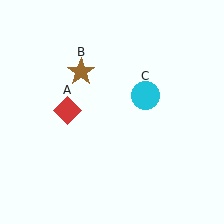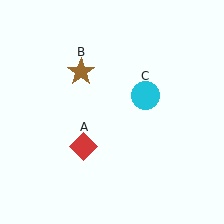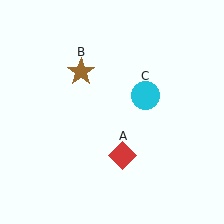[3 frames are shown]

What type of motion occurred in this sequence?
The red diamond (object A) rotated counterclockwise around the center of the scene.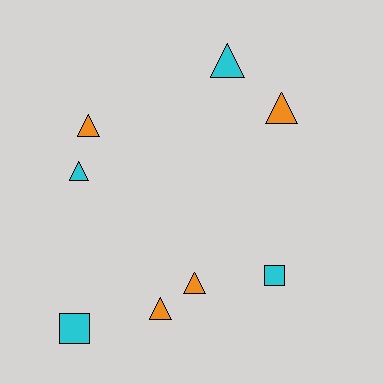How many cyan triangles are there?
There are 2 cyan triangles.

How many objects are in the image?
There are 8 objects.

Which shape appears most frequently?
Triangle, with 6 objects.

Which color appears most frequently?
Cyan, with 4 objects.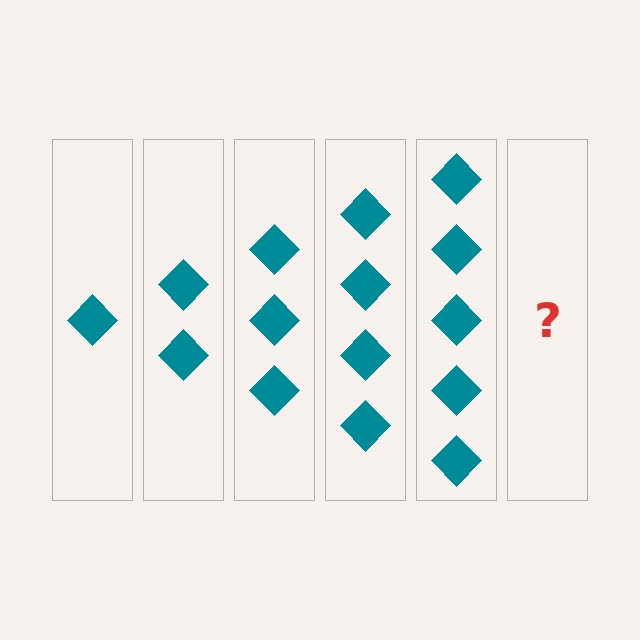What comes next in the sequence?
The next element should be 6 diamonds.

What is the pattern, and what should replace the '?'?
The pattern is that each step adds one more diamond. The '?' should be 6 diamonds.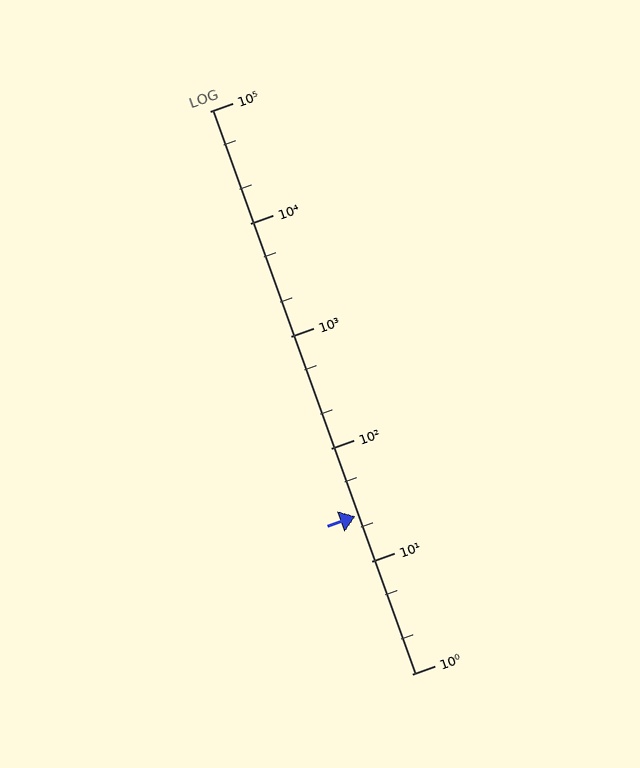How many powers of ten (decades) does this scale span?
The scale spans 5 decades, from 1 to 100000.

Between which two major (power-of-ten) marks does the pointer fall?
The pointer is between 10 and 100.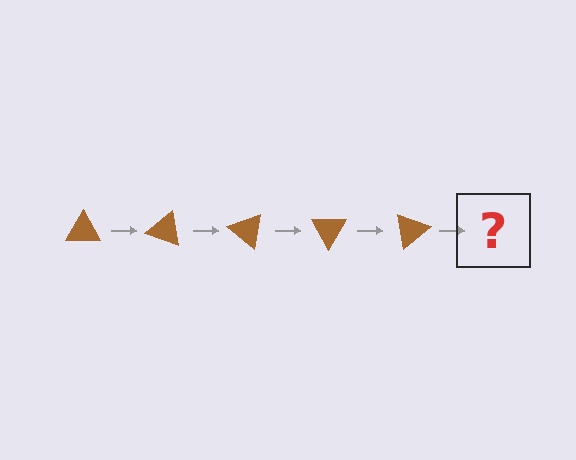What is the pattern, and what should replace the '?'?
The pattern is that the triangle rotates 20 degrees each step. The '?' should be a brown triangle rotated 100 degrees.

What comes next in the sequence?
The next element should be a brown triangle rotated 100 degrees.